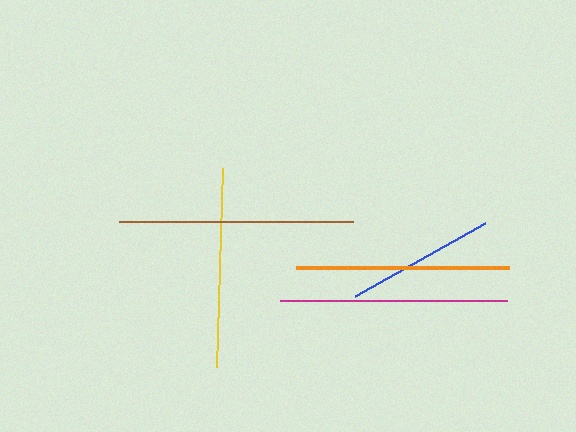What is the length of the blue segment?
The blue segment is approximately 149 pixels long.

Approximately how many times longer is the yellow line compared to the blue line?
The yellow line is approximately 1.3 times the length of the blue line.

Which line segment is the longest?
The brown line is the longest at approximately 234 pixels.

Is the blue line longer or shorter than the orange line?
The orange line is longer than the blue line.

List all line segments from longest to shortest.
From longest to shortest: brown, magenta, orange, yellow, blue.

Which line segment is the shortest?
The blue line is the shortest at approximately 149 pixels.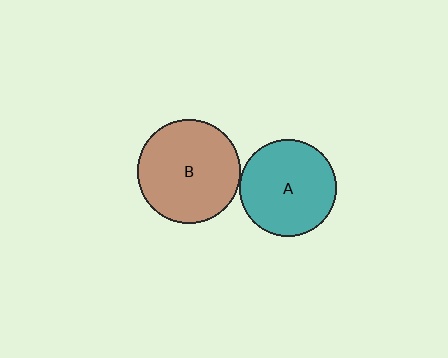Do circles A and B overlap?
Yes.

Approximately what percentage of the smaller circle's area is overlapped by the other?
Approximately 5%.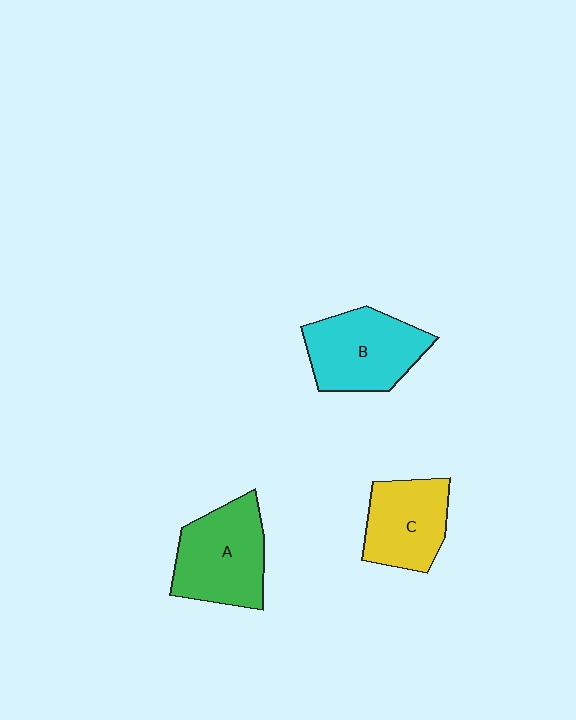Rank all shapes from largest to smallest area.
From largest to smallest: A (green), B (cyan), C (yellow).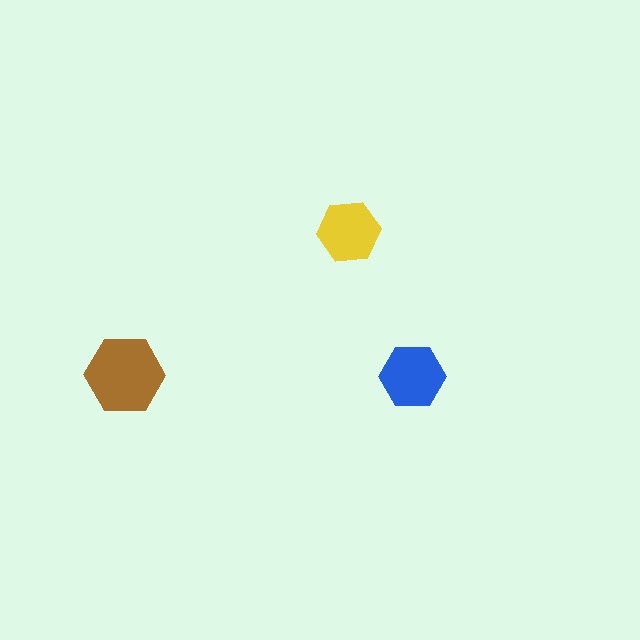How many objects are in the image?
There are 3 objects in the image.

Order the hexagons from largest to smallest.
the brown one, the blue one, the yellow one.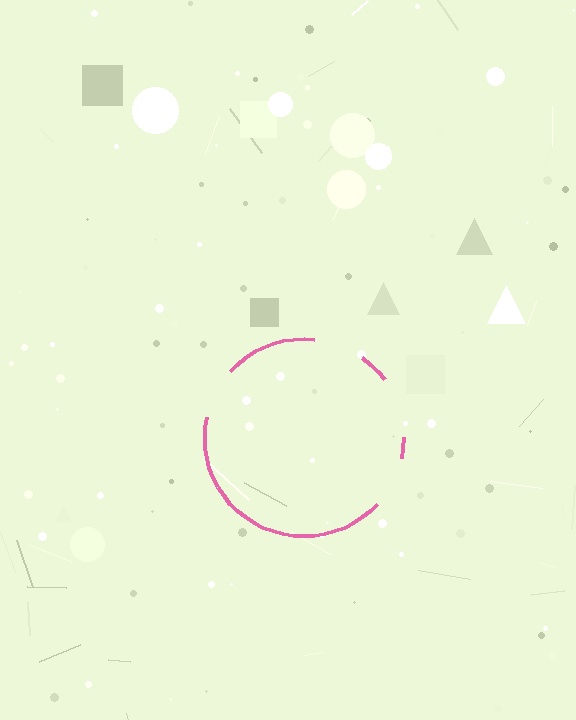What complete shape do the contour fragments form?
The contour fragments form a circle.